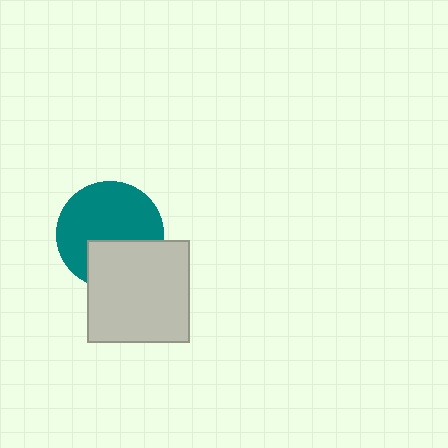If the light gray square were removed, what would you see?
You would see the complete teal circle.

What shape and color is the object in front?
The object in front is a light gray square.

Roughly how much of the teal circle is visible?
Most of it is visible (roughly 66%).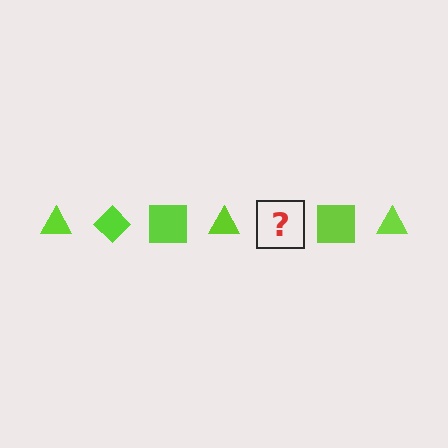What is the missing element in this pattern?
The missing element is a lime diamond.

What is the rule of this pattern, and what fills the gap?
The rule is that the pattern cycles through triangle, diamond, square shapes in lime. The gap should be filled with a lime diamond.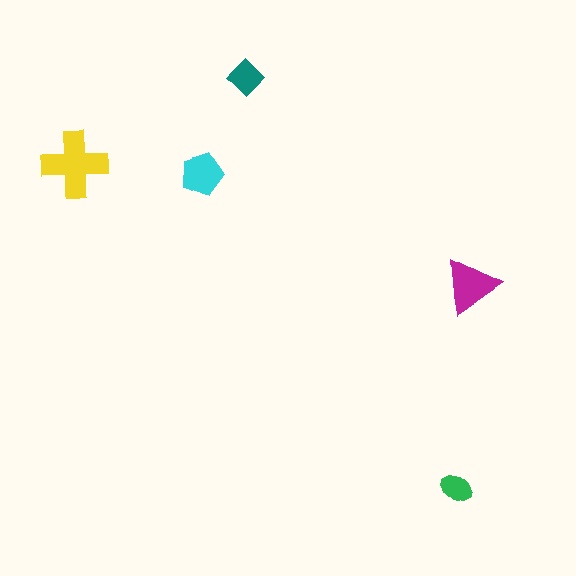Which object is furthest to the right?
The magenta triangle is rightmost.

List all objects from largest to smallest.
The yellow cross, the magenta triangle, the cyan pentagon, the teal diamond, the green ellipse.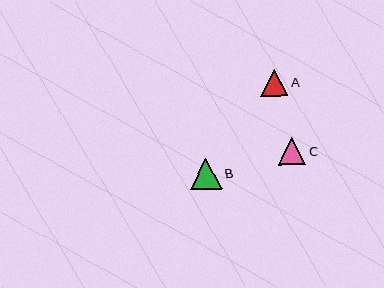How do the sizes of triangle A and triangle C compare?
Triangle A and triangle C are approximately the same size.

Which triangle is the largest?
Triangle B is the largest with a size of approximately 31 pixels.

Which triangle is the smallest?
Triangle C is the smallest with a size of approximately 27 pixels.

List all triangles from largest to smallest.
From largest to smallest: B, A, C.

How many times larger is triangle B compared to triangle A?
Triangle B is approximately 1.1 times the size of triangle A.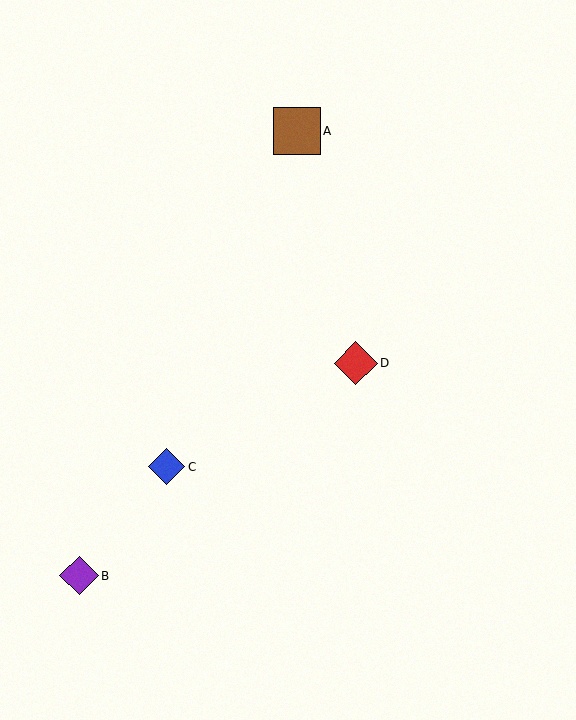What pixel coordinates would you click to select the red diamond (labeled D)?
Click at (356, 363) to select the red diamond D.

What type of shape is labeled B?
Shape B is a purple diamond.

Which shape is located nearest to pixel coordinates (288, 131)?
The brown square (labeled A) at (297, 131) is nearest to that location.